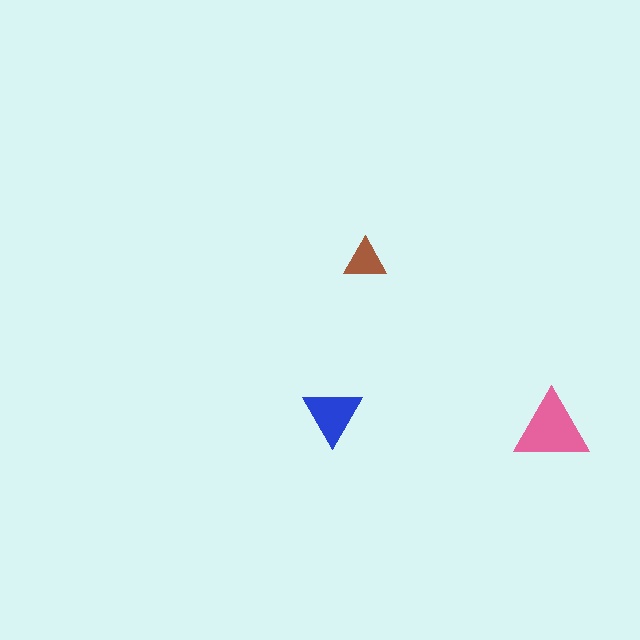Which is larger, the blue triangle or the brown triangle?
The blue one.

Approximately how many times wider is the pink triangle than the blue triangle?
About 1.5 times wider.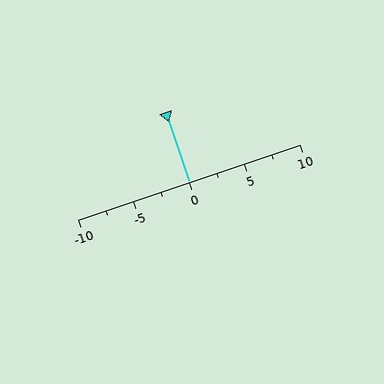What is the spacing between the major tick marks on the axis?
The major ticks are spaced 5 apart.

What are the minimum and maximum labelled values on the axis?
The axis runs from -10 to 10.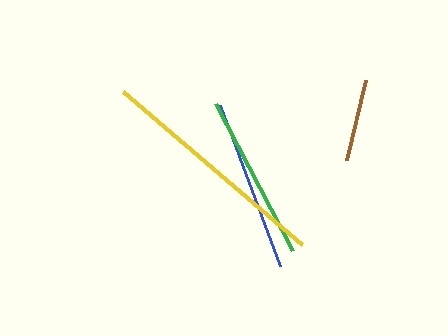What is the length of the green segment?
The green segment is approximately 166 pixels long.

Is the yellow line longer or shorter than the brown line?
The yellow line is longer than the brown line.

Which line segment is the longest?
The yellow line is the longest at approximately 235 pixels.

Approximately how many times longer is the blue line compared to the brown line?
The blue line is approximately 2.1 times the length of the brown line.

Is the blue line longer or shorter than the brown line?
The blue line is longer than the brown line.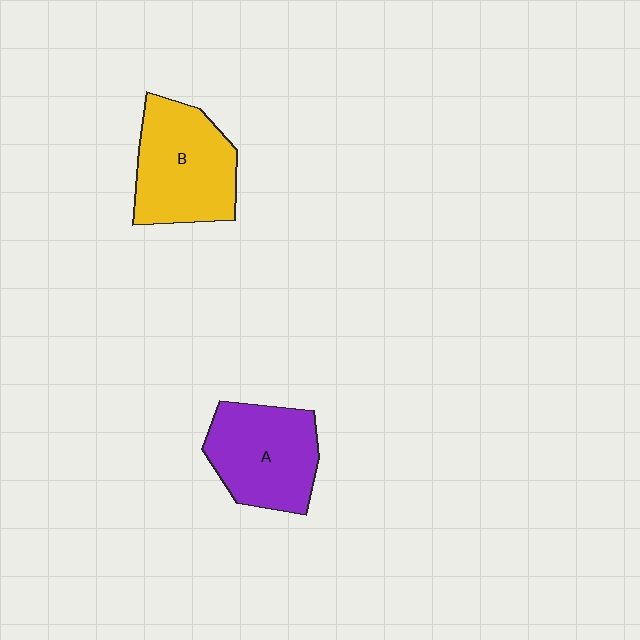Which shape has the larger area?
Shape B (yellow).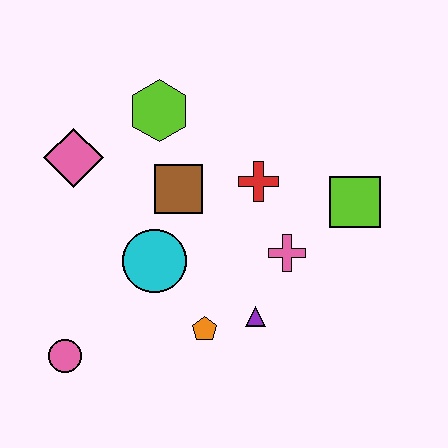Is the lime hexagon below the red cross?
No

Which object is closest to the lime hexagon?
The brown square is closest to the lime hexagon.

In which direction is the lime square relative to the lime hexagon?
The lime square is to the right of the lime hexagon.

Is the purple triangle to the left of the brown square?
No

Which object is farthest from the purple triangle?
The pink diamond is farthest from the purple triangle.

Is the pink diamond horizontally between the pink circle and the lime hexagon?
Yes